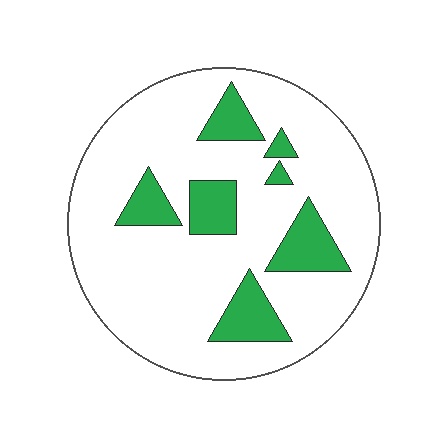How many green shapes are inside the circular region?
7.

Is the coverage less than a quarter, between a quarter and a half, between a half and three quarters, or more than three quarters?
Less than a quarter.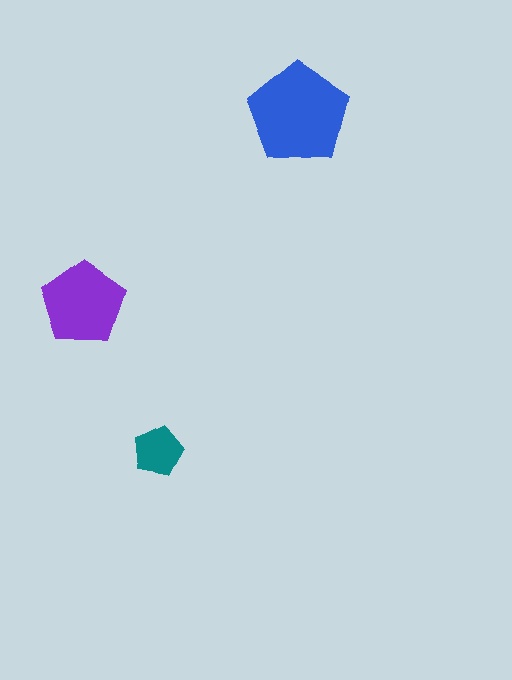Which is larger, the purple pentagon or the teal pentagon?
The purple one.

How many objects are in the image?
There are 3 objects in the image.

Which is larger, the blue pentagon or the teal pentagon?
The blue one.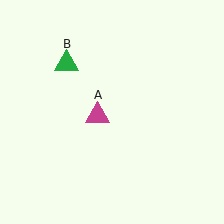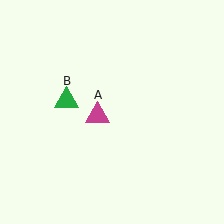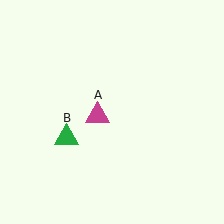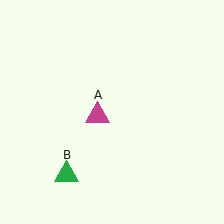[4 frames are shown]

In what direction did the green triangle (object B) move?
The green triangle (object B) moved down.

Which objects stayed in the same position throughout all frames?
Magenta triangle (object A) remained stationary.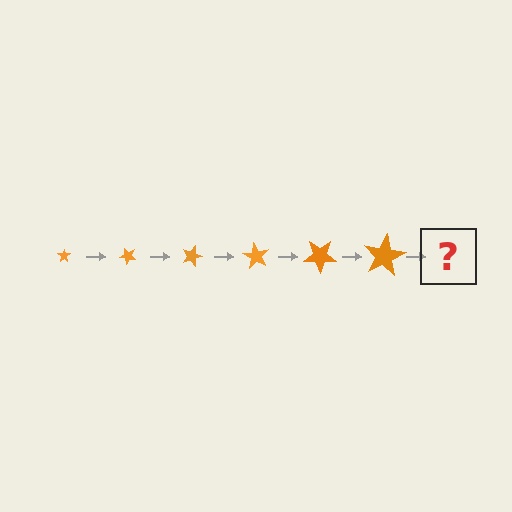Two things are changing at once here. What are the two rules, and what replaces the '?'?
The two rules are that the star grows larger each step and it rotates 45 degrees each step. The '?' should be a star, larger than the previous one and rotated 270 degrees from the start.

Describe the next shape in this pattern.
It should be a star, larger than the previous one and rotated 270 degrees from the start.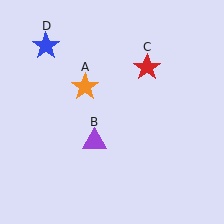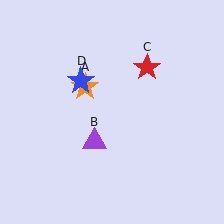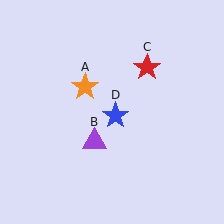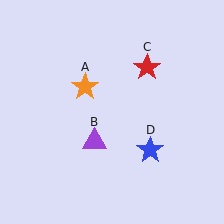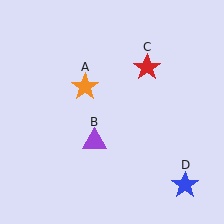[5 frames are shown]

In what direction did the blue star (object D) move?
The blue star (object D) moved down and to the right.